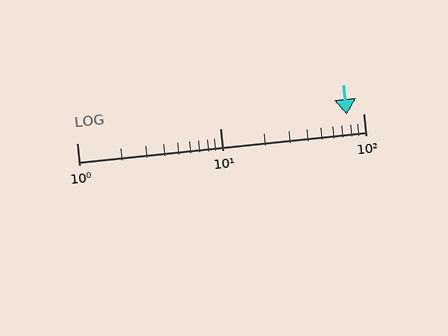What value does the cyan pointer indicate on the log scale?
The pointer indicates approximately 77.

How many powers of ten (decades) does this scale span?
The scale spans 2 decades, from 1 to 100.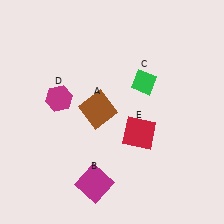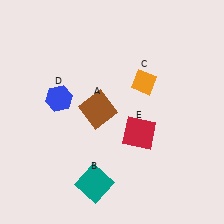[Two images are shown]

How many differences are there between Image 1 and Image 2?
There are 3 differences between the two images.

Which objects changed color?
B changed from magenta to teal. C changed from green to orange. D changed from magenta to blue.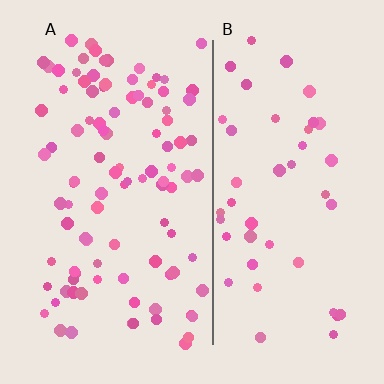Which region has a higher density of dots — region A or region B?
A (the left).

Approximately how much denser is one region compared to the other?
Approximately 2.2× — region A over region B.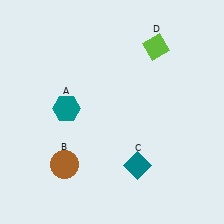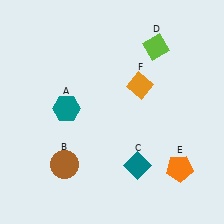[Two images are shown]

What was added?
An orange pentagon (E), an orange diamond (F) were added in Image 2.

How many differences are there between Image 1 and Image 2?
There are 2 differences between the two images.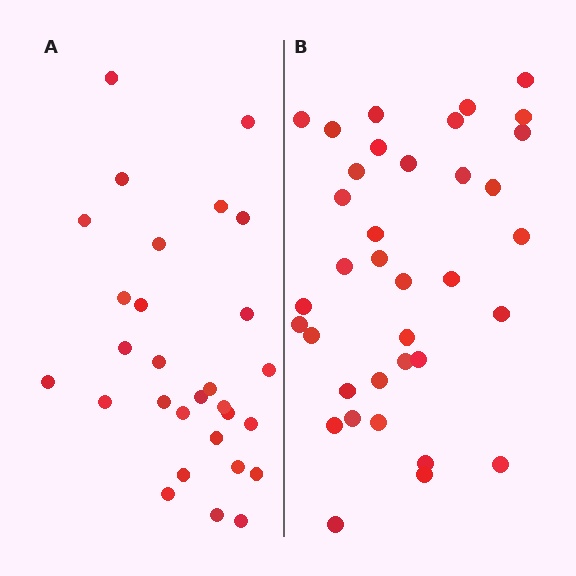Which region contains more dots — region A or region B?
Region B (the right region) has more dots.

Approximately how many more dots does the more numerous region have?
Region B has roughly 8 or so more dots than region A.